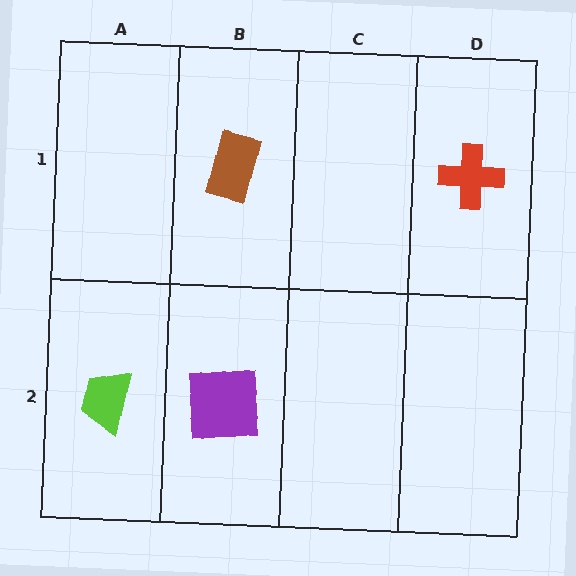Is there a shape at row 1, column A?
No, that cell is empty.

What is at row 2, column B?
A purple square.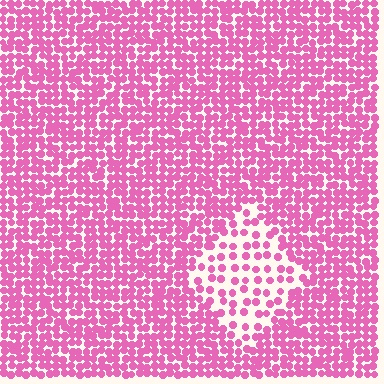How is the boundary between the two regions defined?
The boundary is defined by a change in element density (approximately 2.3x ratio). All elements are the same color, size, and shape.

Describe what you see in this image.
The image contains small pink elements arranged at two different densities. A diamond-shaped region is visible where the elements are less densely packed than the surrounding area.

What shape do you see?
I see a diamond.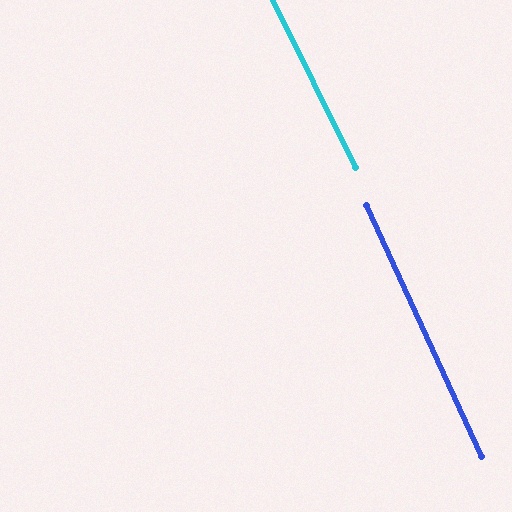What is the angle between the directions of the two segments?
Approximately 2 degrees.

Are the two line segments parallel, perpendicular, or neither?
Parallel — their directions differ by only 1.7°.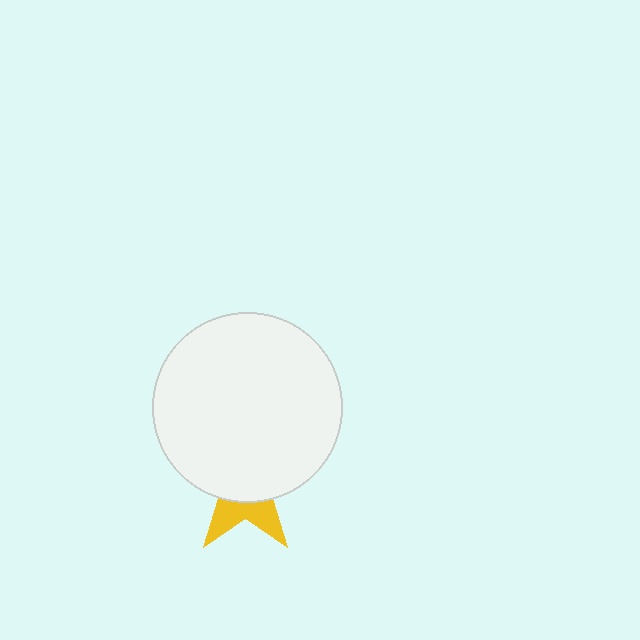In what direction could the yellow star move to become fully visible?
The yellow star could move down. That would shift it out from behind the white circle entirely.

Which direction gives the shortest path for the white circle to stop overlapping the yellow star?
Moving up gives the shortest separation.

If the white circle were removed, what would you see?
You would see the complete yellow star.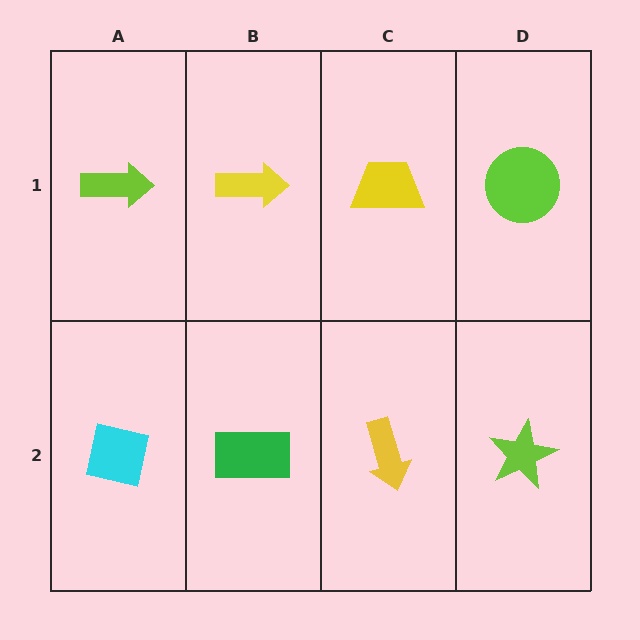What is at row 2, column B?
A green rectangle.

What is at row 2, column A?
A cyan square.